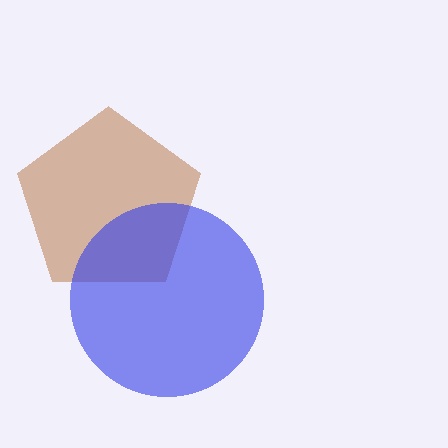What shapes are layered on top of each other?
The layered shapes are: a brown pentagon, a blue circle.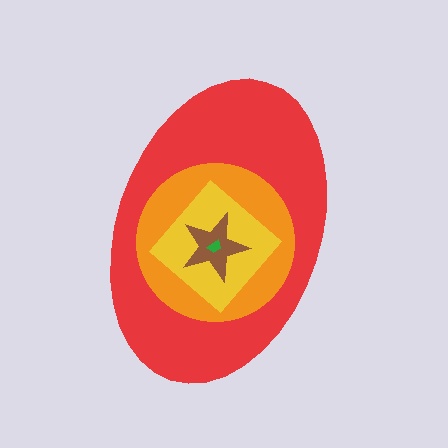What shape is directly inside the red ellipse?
The orange circle.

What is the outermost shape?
The red ellipse.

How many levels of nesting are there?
5.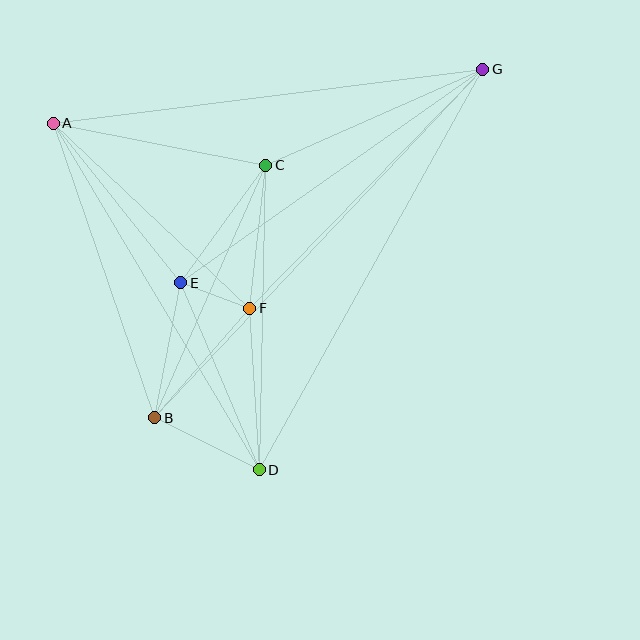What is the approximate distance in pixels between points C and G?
The distance between C and G is approximately 238 pixels.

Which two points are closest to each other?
Points E and F are closest to each other.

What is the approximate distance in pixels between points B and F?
The distance between B and F is approximately 145 pixels.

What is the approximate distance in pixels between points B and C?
The distance between B and C is approximately 276 pixels.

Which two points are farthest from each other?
Points B and G are farthest from each other.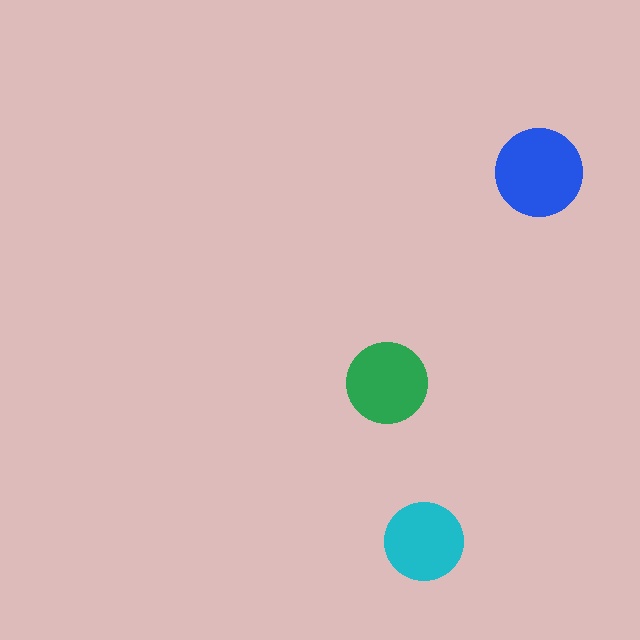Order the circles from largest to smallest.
the blue one, the green one, the cyan one.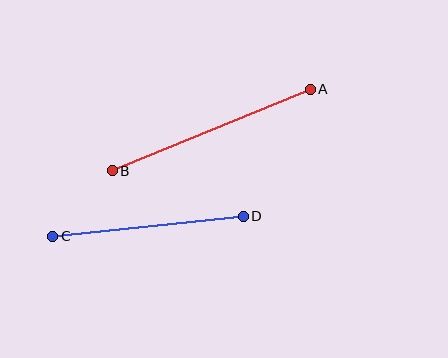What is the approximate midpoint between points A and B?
The midpoint is at approximately (211, 130) pixels.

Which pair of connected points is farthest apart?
Points A and B are farthest apart.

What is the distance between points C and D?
The distance is approximately 191 pixels.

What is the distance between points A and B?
The distance is approximately 214 pixels.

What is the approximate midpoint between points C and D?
The midpoint is at approximately (148, 226) pixels.